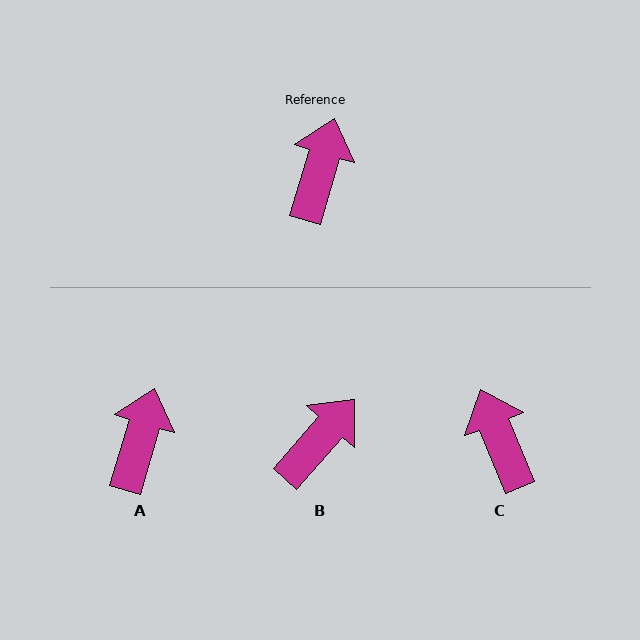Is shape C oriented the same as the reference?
No, it is off by about 38 degrees.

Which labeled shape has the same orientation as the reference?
A.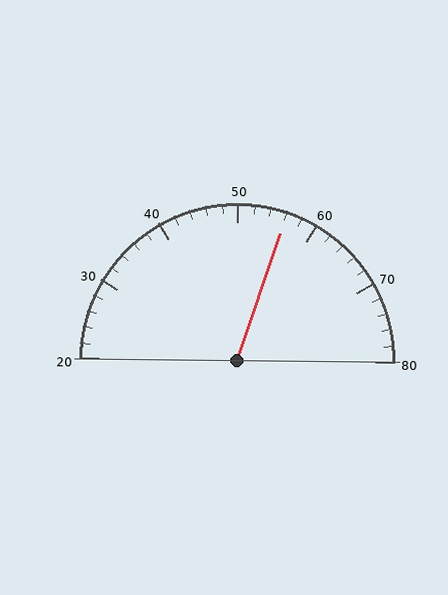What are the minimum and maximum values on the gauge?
The gauge ranges from 20 to 80.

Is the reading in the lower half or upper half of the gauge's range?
The reading is in the upper half of the range (20 to 80).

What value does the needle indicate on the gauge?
The needle indicates approximately 56.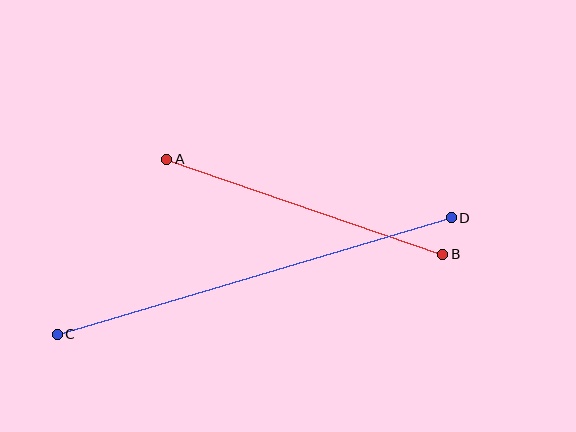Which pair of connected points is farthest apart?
Points C and D are farthest apart.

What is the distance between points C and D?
The distance is approximately 411 pixels.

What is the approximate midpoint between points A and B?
The midpoint is at approximately (305, 207) pixels.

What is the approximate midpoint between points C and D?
The midpoint is at approximately (254, 276) pixels.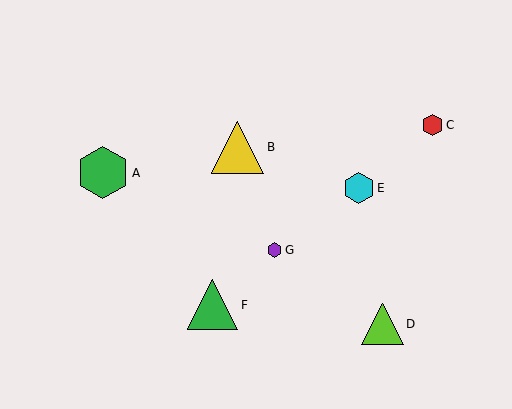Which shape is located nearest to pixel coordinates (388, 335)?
The lime triangle (labeled D) at (383, 324) is nearest to that location.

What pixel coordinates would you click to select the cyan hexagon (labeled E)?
Click at (359, 188) to select the cyan hexagon E.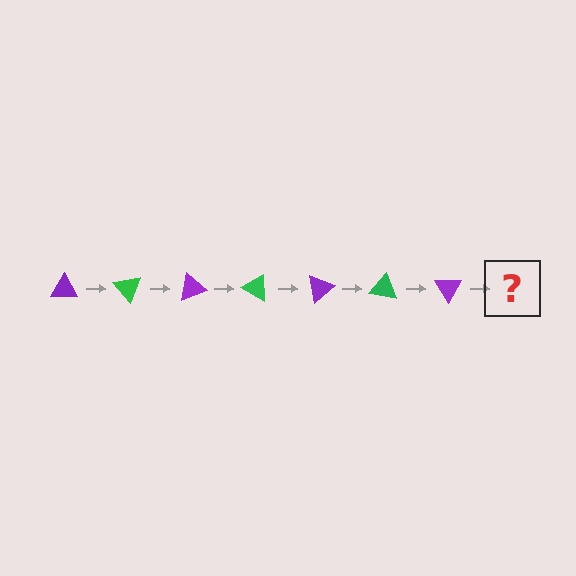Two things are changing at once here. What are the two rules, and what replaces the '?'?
The two rules are that it rotates 50 degrees each step and the color cycles through purple and green. The '?' should be a green triangle, rotated 350 degrees from the start.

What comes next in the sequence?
The next element should be a green triangle, rotated 350 degrees from the start.